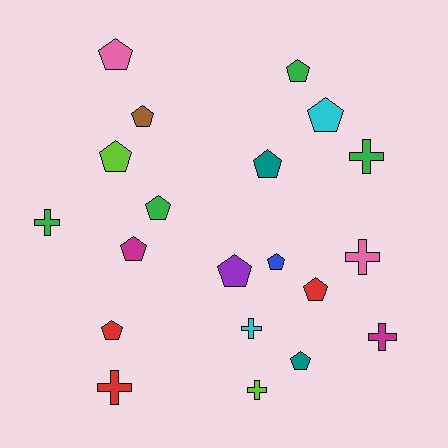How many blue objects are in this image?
There is 1 blue object.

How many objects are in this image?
There are 20 objects.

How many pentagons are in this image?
There are 13 pentagons.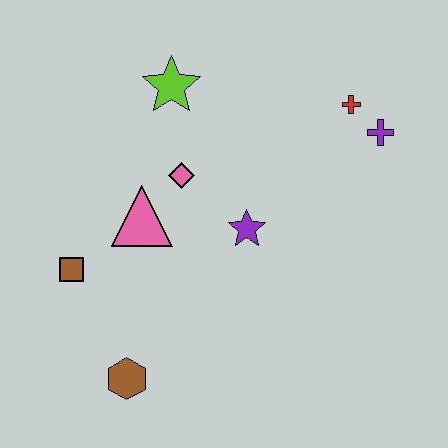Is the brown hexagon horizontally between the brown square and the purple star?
Yes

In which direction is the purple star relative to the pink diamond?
The purple star is to the right of the pink diamond.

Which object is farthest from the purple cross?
The brown hexagon is farthest from the purple cross.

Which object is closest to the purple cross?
The red cross is closest to the purple cross.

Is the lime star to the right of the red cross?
No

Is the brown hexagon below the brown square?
Yes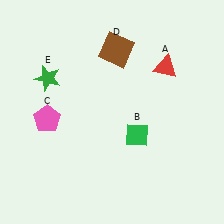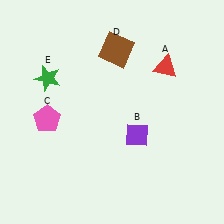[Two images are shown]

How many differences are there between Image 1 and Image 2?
There is 1 difference between the two images.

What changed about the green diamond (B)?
In Image 1, B is green. In Image 2, it changed to purple.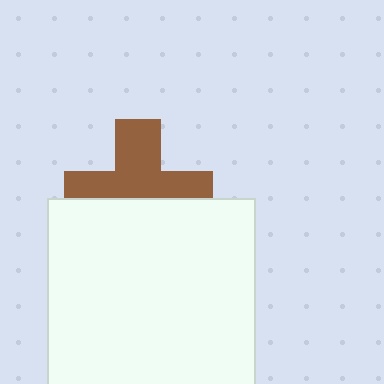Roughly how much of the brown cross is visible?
About half of it is visible (roughly 55%).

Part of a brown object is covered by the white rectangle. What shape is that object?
It is a cross.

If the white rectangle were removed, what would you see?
You would see the complete brown cross.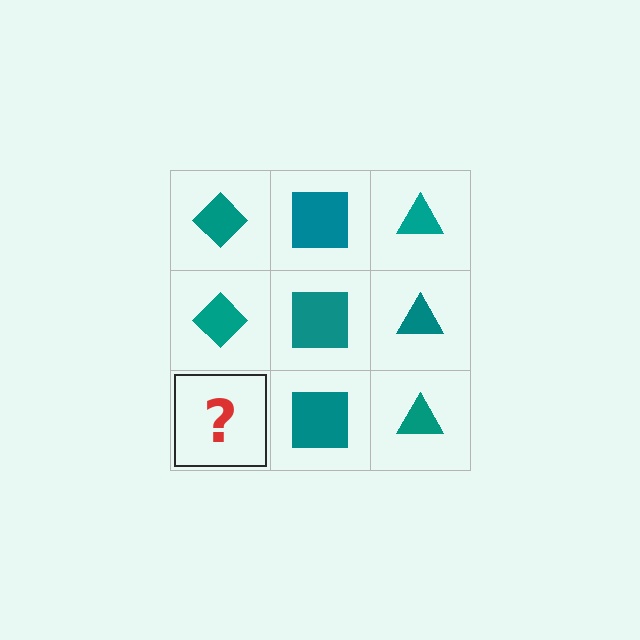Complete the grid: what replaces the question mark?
The question mark should be replaced with a teal diamond.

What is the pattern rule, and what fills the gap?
The rule is that each column has a consistent shape. The gap should be filled with a teal diamond.